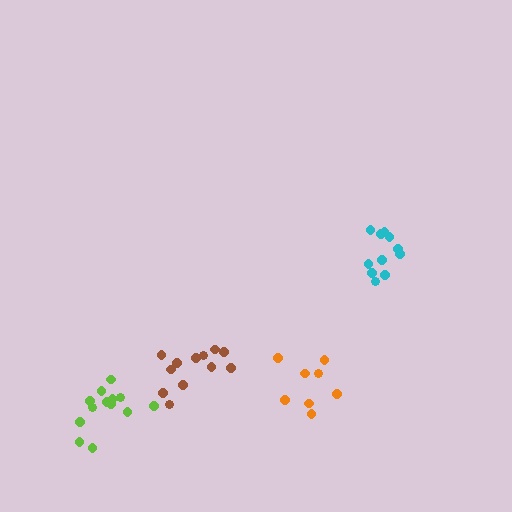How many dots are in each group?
Group 1: 8 dots, Group 2: 13 dots, Group 3: 11 dots, Group 4: 12 dots (44 total).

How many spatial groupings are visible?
There are 4 spatial groupings.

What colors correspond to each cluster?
The clusters are colored: orange, lime, cyan, brown.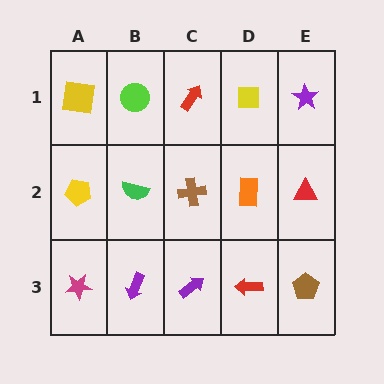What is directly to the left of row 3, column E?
A red arrow.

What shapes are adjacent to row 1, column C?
A brown cross (row 2, column C), a lime circle (row 1, column B), a yellow square (row 1, column D).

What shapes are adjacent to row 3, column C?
A brown cross (row 2, column C), a purple arrow (row 3, column B), a red arrow (row 3, column D).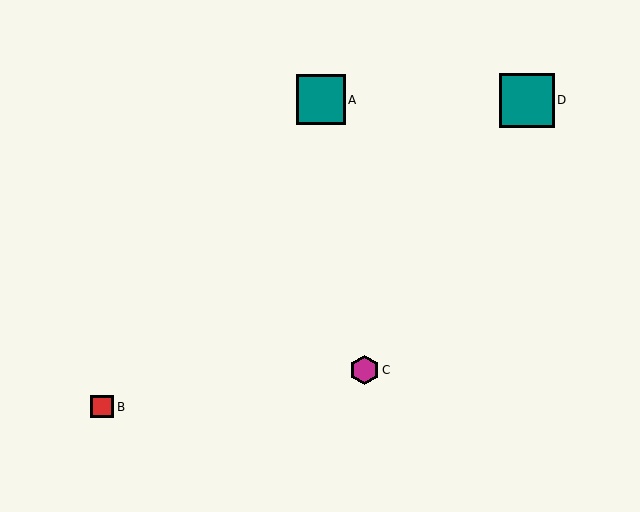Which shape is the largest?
The teal square (labeled D) is the largest.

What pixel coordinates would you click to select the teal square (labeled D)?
Click at (527, 100) to select the teal square D.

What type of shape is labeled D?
Shape D is a teal square.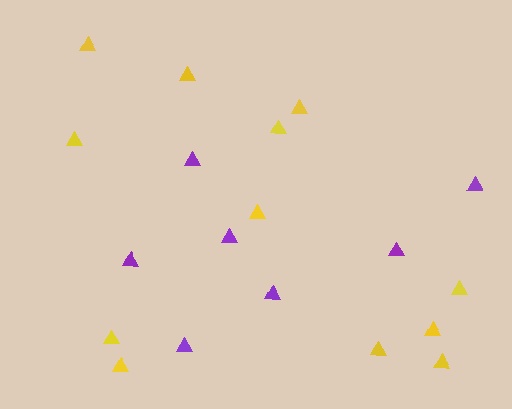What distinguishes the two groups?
There are 2 groups: one group of purple triangles (7) and one group of yellow triangles (12).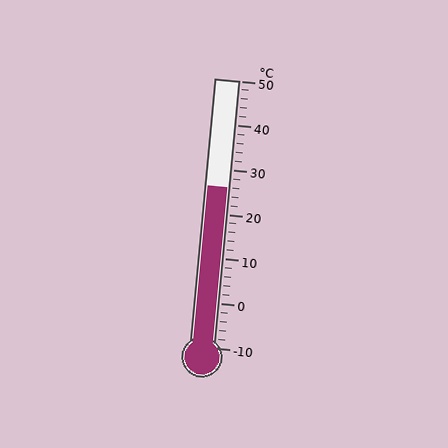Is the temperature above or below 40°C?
The temperature is below 40°C.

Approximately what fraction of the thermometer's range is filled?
The thermometer is filled to approximately 60% of its range.